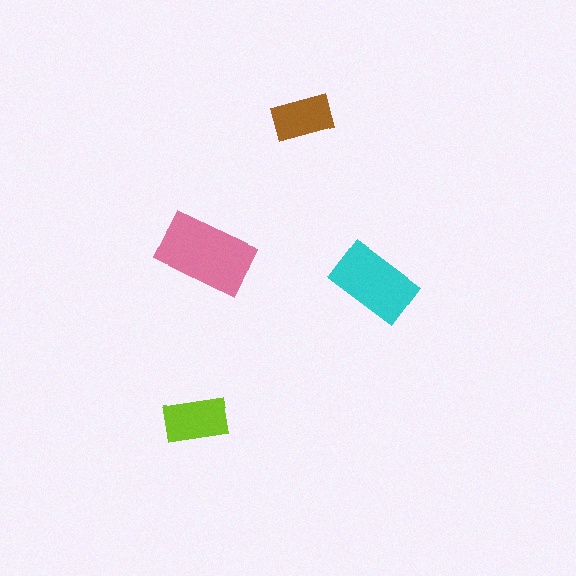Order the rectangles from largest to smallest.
the pink one, the cyan one, the lime one, the brown one.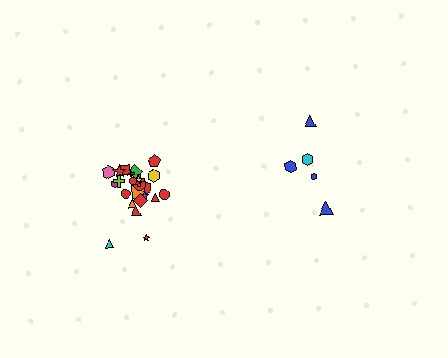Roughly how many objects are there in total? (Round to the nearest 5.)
Roughly 30 objects in total.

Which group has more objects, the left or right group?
The left group.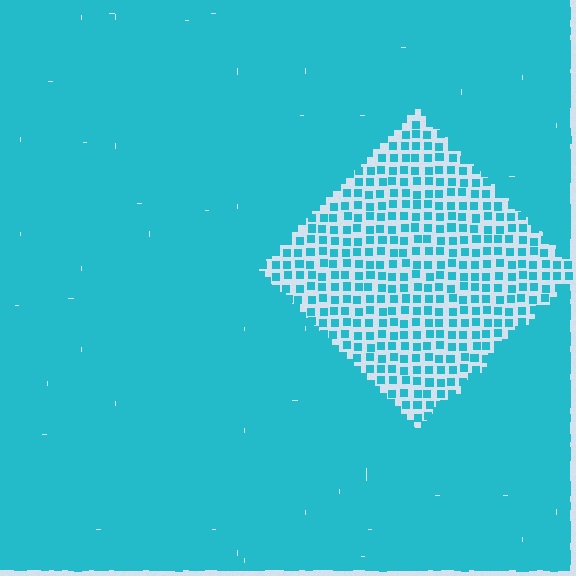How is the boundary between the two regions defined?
The boundary is defined by a change in element density (approximately 3.0x ratio). All elements are the same color, size, and shape.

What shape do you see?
I see a diamond.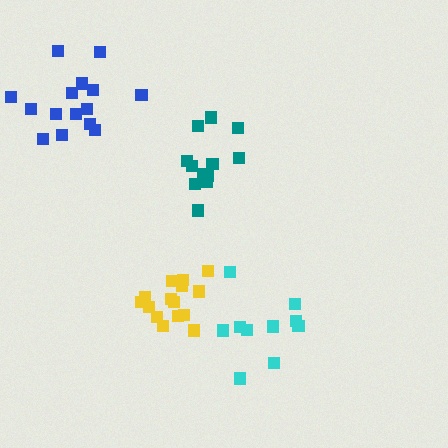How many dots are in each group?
Group 1: 15 dots, Group 2: 13 dots, Group 3: 10 dots, Group 4: 15 dots (53 total).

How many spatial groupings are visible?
There are 4 spatial groupings.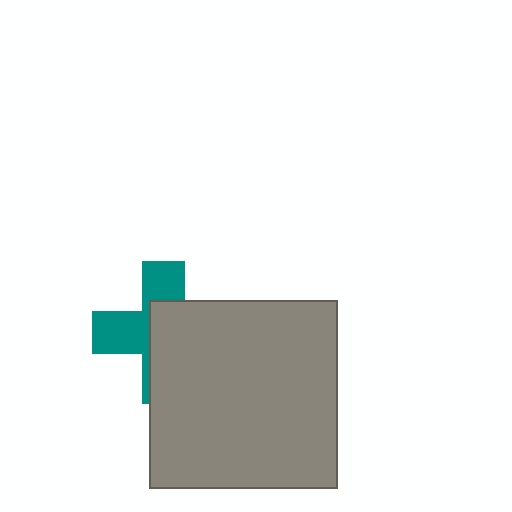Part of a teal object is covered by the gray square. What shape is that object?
It is a cross.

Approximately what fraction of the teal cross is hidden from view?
Roughly 56% of the teal cross is hidden behind the gray square.